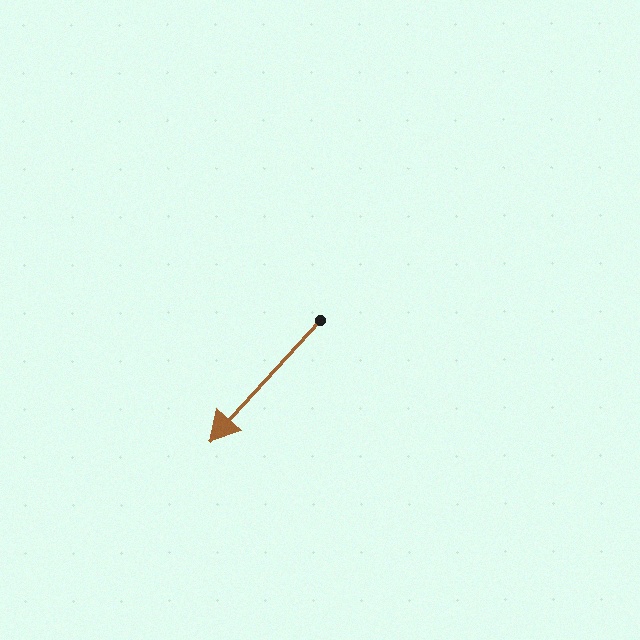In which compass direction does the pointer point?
Southwest.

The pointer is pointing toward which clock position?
Roughly 7 o'clock.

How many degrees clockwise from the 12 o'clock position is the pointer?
Approximately 222 degrees.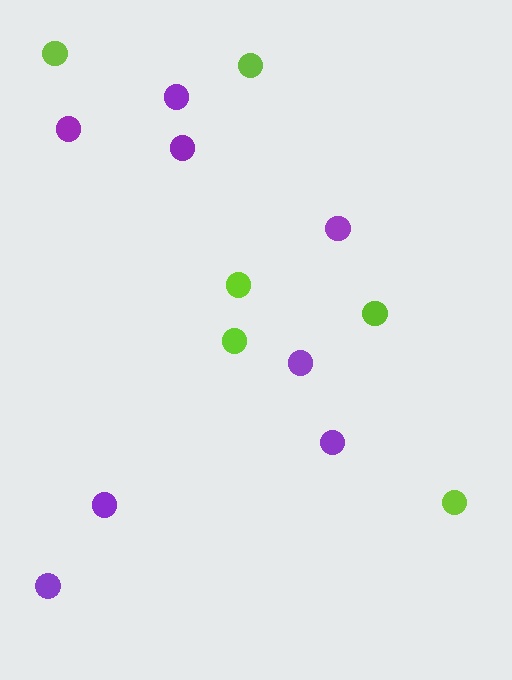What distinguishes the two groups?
There are 2 groups: one group of purple circles (8) and one group of lime circles (6).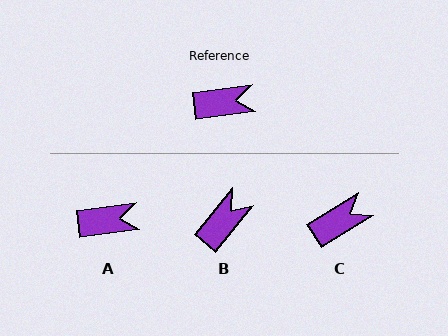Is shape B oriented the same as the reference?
No, it is off by about 43 degrees.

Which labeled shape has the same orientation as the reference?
A.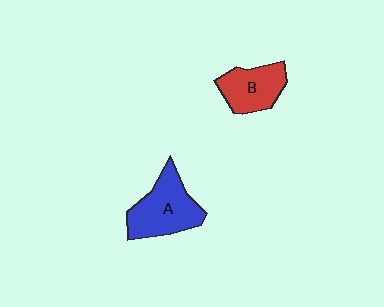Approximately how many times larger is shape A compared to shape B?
Approximately 1.3 times.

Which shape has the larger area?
Shape A (blue).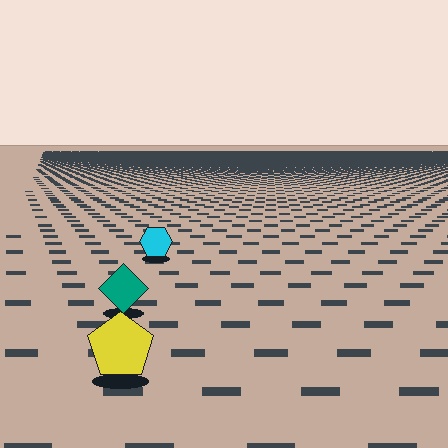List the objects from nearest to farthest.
From nearest to farthest: the yellow pentagon, the teal diamond, the cyan hexagon.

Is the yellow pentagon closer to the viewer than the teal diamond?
Yes. The yellow pentagon is closer — you can tell from the texture gradient: the ground texture is coarser near it.